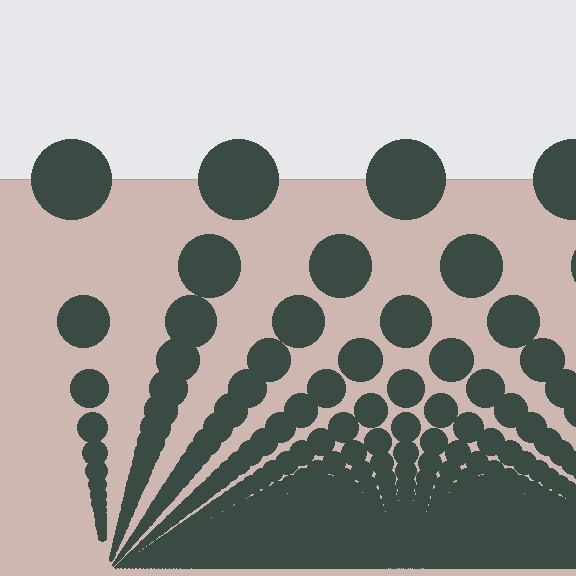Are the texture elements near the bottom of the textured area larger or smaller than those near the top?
Smaller. The gradient is inverted — elements near the bottom are smaller and denser.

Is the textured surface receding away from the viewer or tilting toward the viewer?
The surface appears to tilt toward the viewer. Texture elements get larger and sparser toward the top.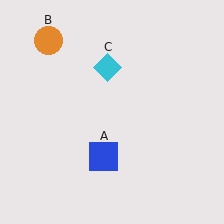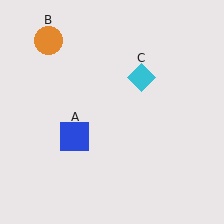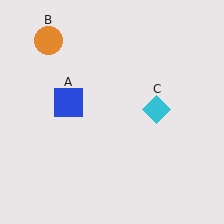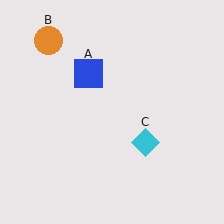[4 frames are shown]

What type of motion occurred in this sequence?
The blue square (object A), cyan diamond (object C) rotated clockwise around the center of the scene.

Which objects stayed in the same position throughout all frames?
Orange circle (object B) remained stationary.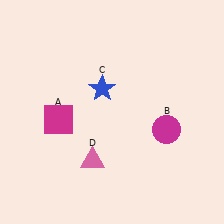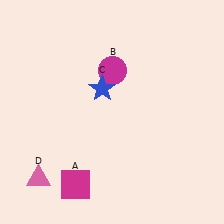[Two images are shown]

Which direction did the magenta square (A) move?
The magenta square (A) moved down.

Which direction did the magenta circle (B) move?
The magenta circle (B) moved up.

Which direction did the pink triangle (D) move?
The pink triangle (D) moved left.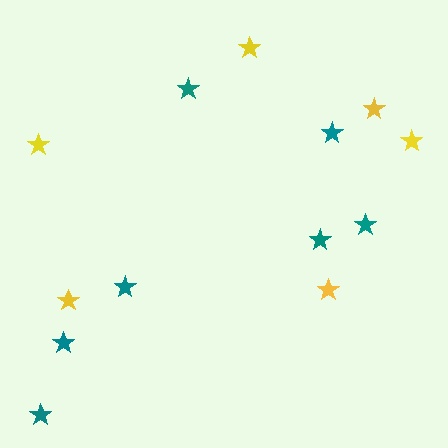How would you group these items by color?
There are 2 groups: one group of yellow stars (6) and one group of teal stars (7).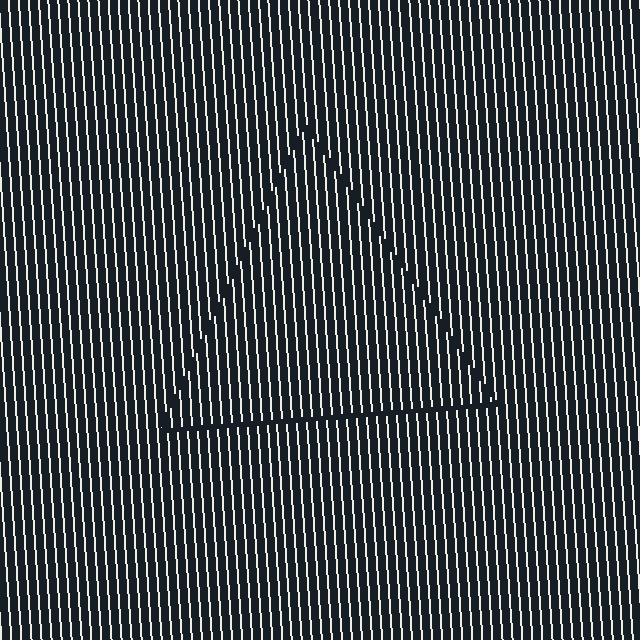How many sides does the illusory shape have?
3 sides — the line-ends trace a triangle.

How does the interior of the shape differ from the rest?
The interior of the shape contains the same grating, shifted by half a period — the contour is defined by the phase discontinuity where line-ends from the inner and outer gratings abut.